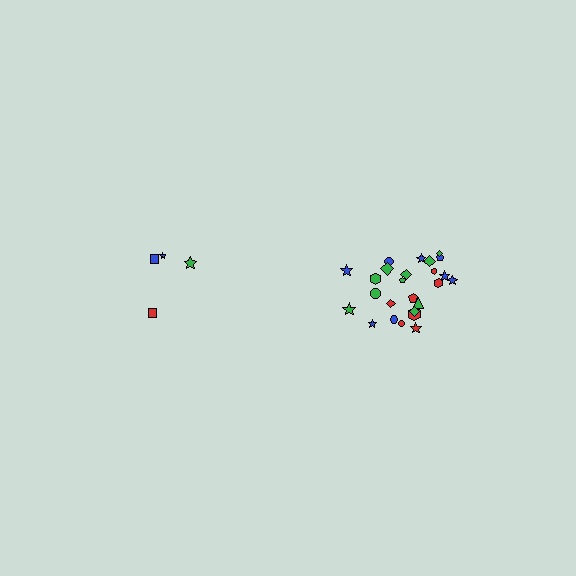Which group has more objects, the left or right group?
The right group.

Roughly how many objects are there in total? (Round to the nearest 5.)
Roughly 30 objects in total.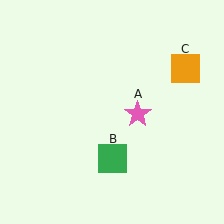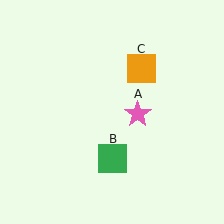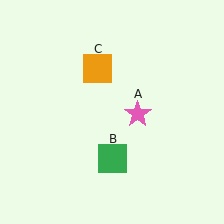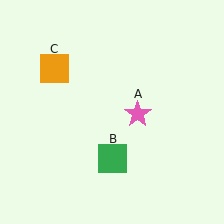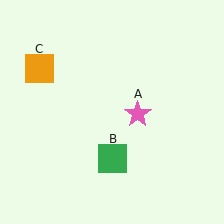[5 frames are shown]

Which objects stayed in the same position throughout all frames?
Pink star (object A) and green square (object B) remained stationary.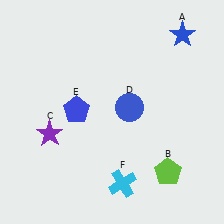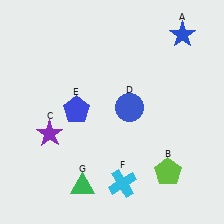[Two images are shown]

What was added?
A green triangle (G) was added in Image 2.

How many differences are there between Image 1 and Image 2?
There is 1 difference between the two images.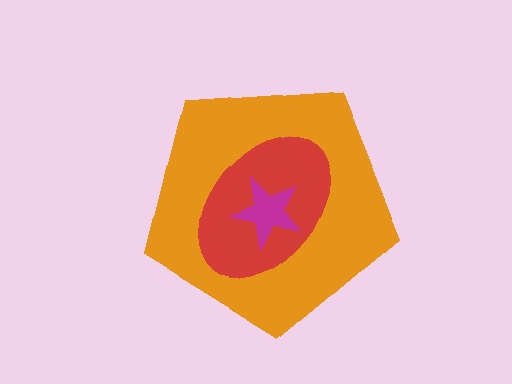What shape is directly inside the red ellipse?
The magenta star.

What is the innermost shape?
The magenta star.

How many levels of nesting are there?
3.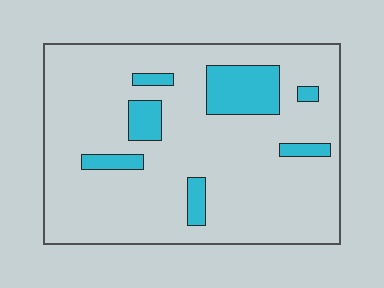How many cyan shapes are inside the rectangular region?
7.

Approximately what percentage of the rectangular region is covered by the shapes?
Approximately 15%.